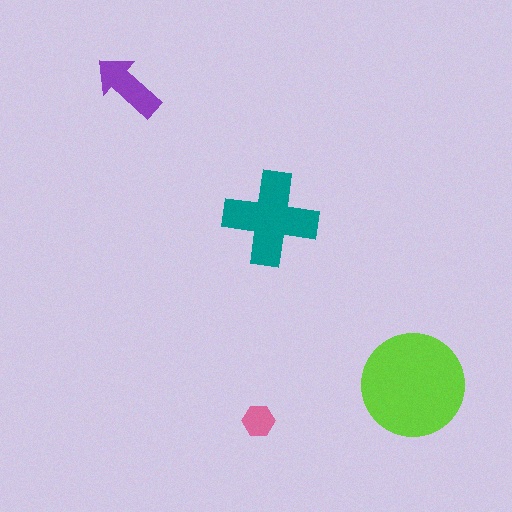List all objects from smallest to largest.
The pink hexagon, the purple arrow, the teal cross, the lime circle.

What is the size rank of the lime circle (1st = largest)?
1st.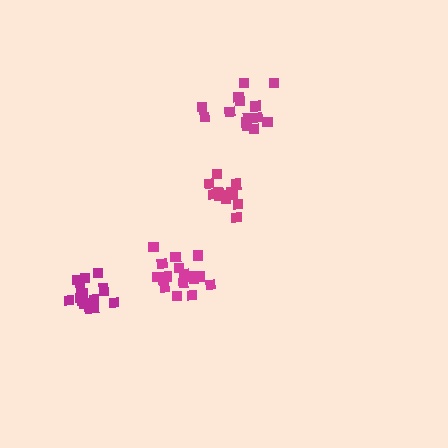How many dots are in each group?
Group 1: 13 dots, Group 2: 17 dots, Group 3: 15 dots, Group 4: 15 dots (60 total).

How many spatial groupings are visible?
There are 4 spatial groupings.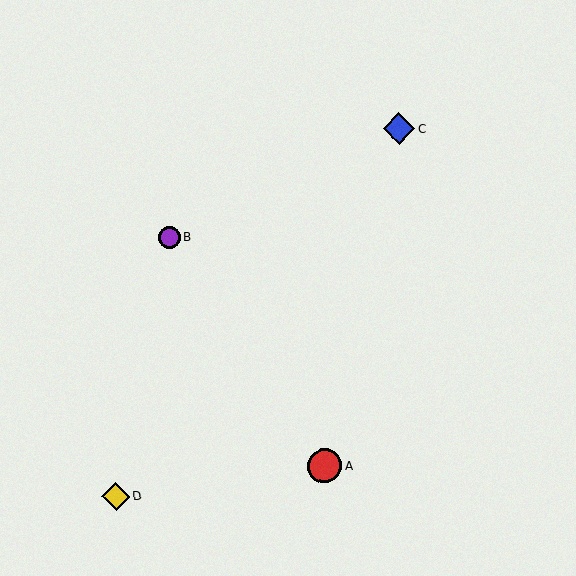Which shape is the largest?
The red circle (labeled A) is the largest.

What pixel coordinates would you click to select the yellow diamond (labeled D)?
Click at (116, 496) to select the yellow diamond D.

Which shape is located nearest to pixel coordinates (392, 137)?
The blue diamond (labeled C) at (399, 129) is nearest to that location.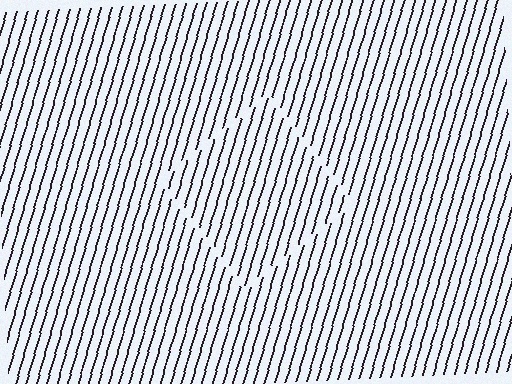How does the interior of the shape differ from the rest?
The interior of the shape contains the same grating, shifted by half a period — the contour is defined by the phase discontinuity where line-ends from the inner and outer gratings abut.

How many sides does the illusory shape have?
4 sides — the line-ends trace a square.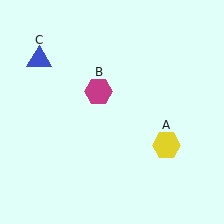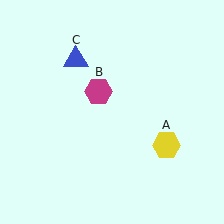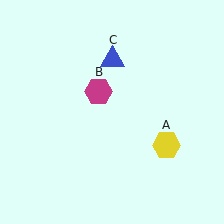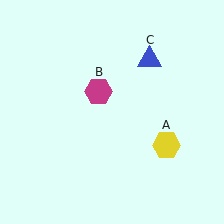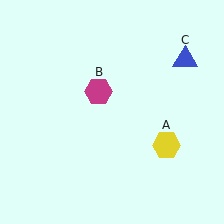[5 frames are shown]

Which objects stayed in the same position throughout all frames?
Yellow hexagon (object A) and magenta hexagon (object B) remained stationary.